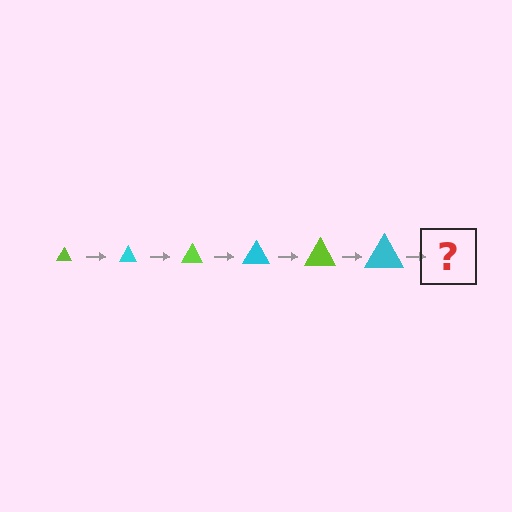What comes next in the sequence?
The next element should be a lime triangle, larger than the previous one.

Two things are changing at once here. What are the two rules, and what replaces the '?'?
The two rules are that the triangle grows larger each step and the color cycles through lime and cyan. The '?' should be a lime triangle, larger than the previous one.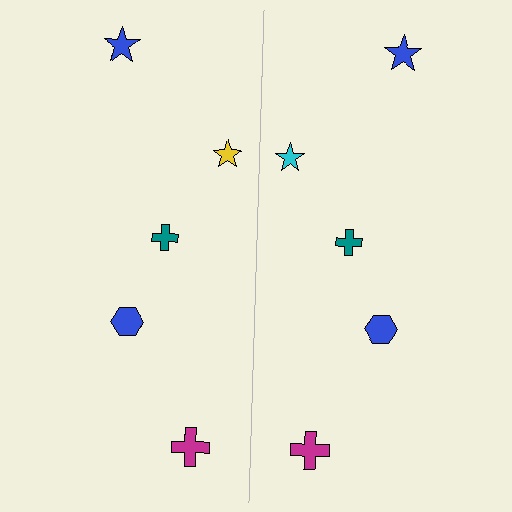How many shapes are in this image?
There are 10 shapes in this image.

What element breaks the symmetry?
The cyan star on the right side breaks the symmetry — its mirror counterpart is yellow.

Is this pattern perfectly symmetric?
No, the pattern is not perfectly symmetric. The cyan star on the right side breaks the symmetry — its mirror counterpart is yellow.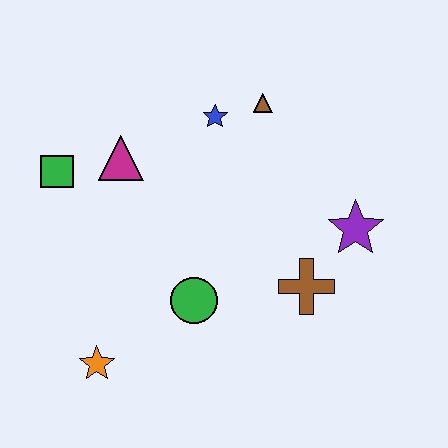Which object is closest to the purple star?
The brown cross is closest to the purple star.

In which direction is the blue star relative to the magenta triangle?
The blue star is to the right of the magenta triangle.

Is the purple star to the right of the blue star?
Yes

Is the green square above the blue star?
No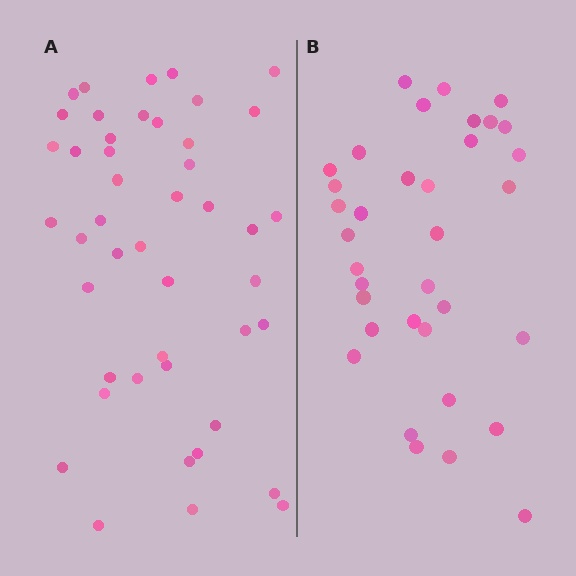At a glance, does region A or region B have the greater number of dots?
Region A (the left region) has more dots.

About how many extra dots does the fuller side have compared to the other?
Region A has roughly 10 or so more dots than region B.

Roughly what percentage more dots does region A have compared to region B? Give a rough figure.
About 30% more.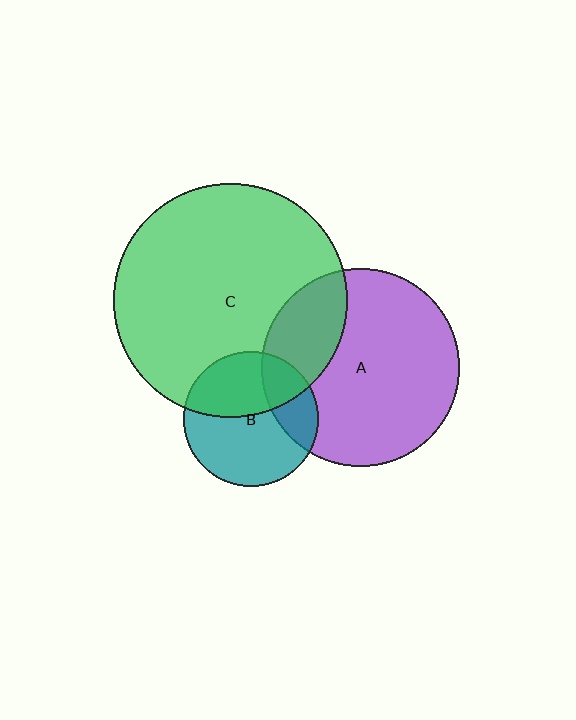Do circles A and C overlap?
Yes.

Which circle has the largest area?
Circle C (green).